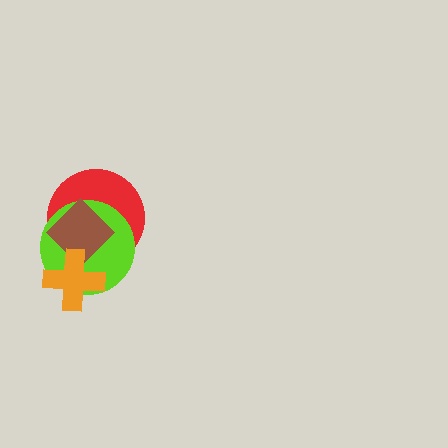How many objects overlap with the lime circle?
3 objects overlap with the lime circle.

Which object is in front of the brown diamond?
The orange cross is in front of the brown diamond.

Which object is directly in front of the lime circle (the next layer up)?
The brown diamond is directly in front of the lime circle.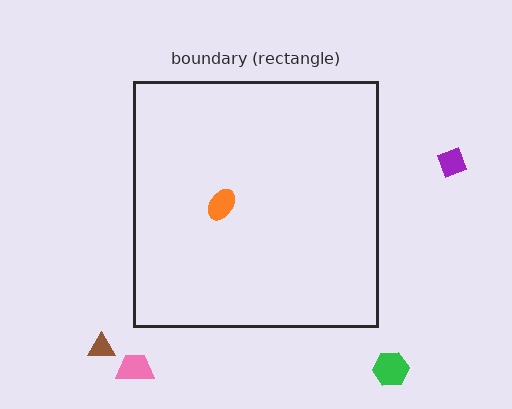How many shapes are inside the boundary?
1 inside, 4 outside.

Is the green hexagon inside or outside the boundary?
Outside.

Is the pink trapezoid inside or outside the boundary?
Outside.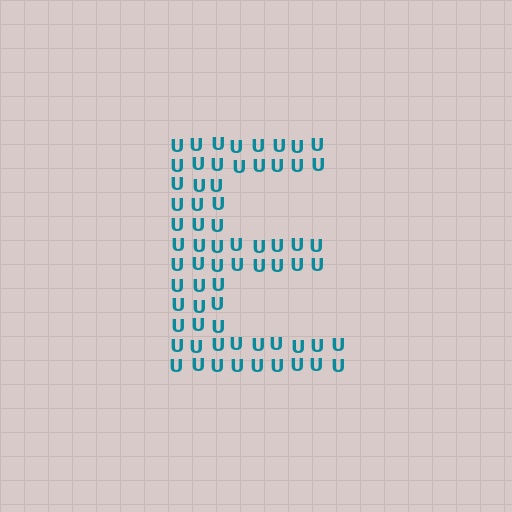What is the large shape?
The large shape is the letter E.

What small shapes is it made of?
It is made of small letter U's.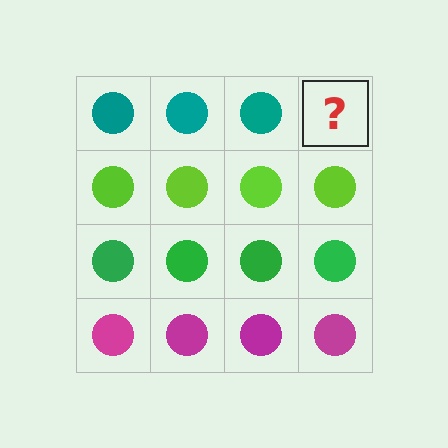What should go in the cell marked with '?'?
The missing cell should contain a teal circle.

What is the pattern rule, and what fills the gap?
The rule is that each row has a consistent color. The gap should be filled with a teal circle.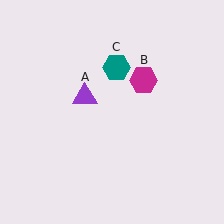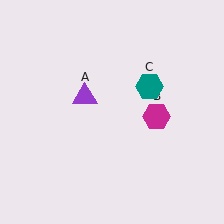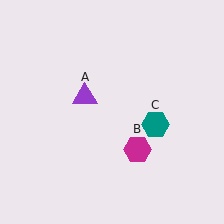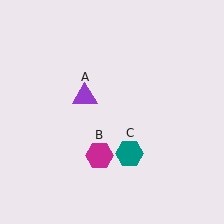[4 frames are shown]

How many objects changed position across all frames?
2 objects changed position: magenta hexagon (object B), teal hexagon (object C).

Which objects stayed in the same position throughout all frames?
Purple triangle (object A) remained stationary.